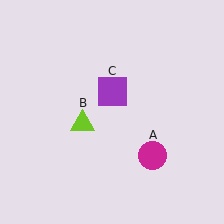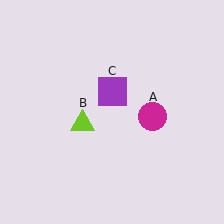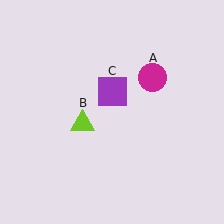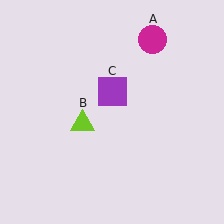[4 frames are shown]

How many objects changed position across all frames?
1 object changed position: magenta circle (object A).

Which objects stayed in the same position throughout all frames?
Lime triangle (object B) and purple square (object C) remained stationary.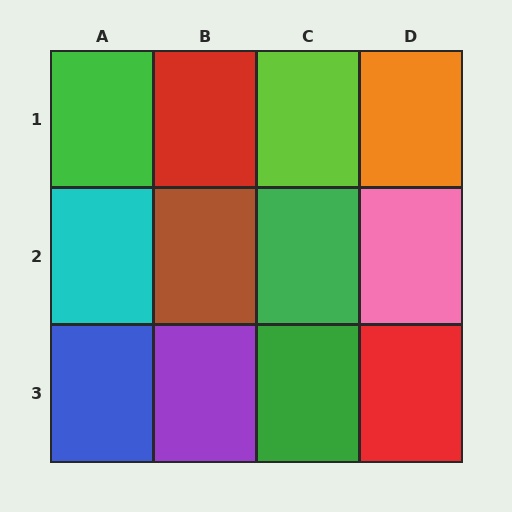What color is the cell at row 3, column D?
Red.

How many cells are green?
3 cells are green.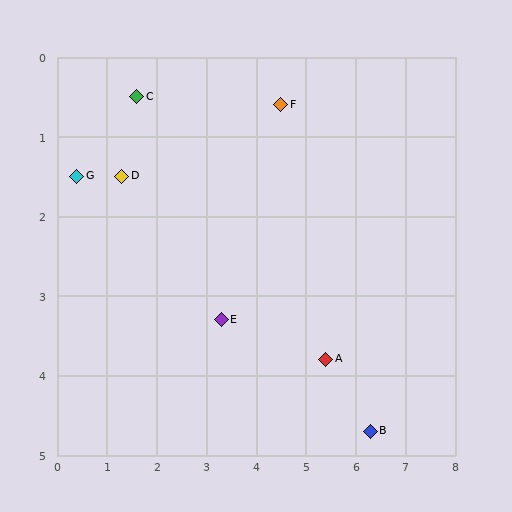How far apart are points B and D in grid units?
Points B and D are about 5.9 grid units apart.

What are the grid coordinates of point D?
Point D is at approximately (1.3, 1.5).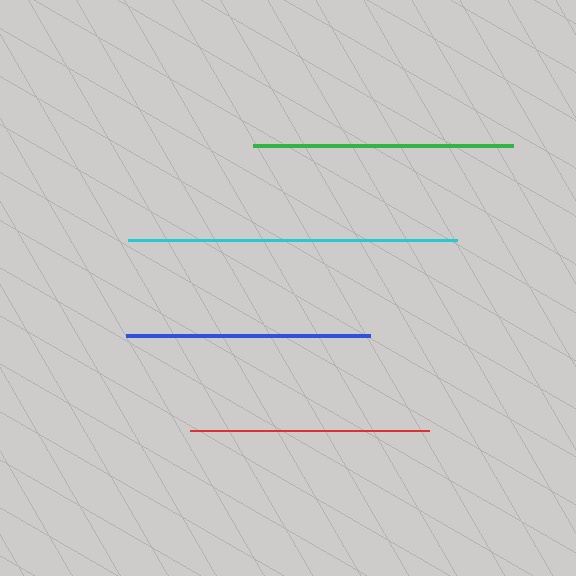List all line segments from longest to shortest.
From longest to shortest: cyan, green, blue, red.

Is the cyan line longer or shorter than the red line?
The cyan line is longer than the red line.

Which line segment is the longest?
The cyan line is the longest at approximately 329 pixels.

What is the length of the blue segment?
The blue segment is approximately 244 pixels long.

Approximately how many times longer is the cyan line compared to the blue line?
The cyan line is approximately 1.3 times the length of the blue line.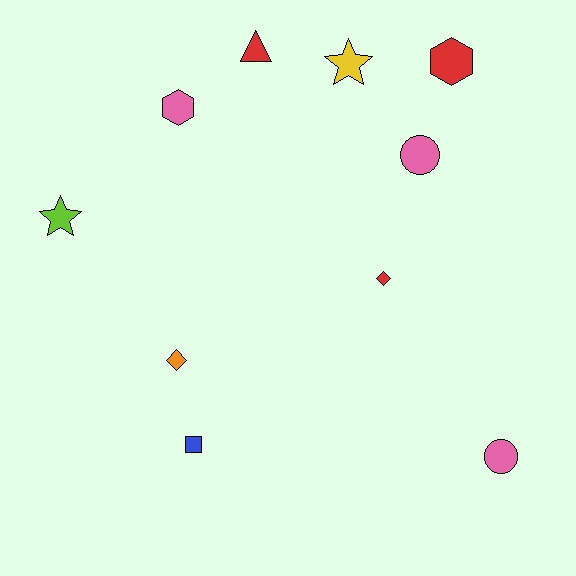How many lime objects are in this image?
There is 1 lime object.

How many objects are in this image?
There are 10 objects.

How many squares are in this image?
There is 1 square.